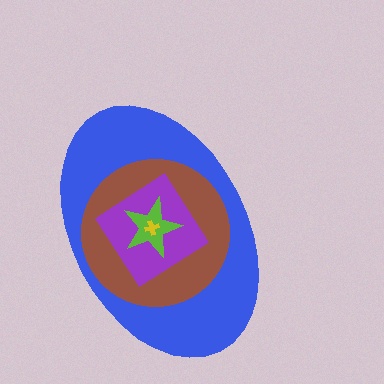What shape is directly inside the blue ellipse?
The brown circle.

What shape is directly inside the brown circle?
The purple diamond.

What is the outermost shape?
The blue ellipse.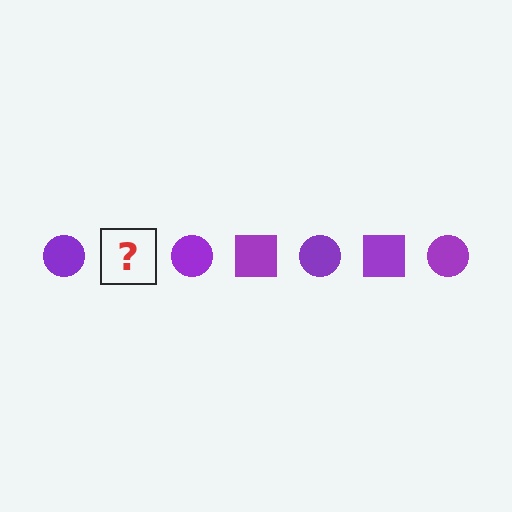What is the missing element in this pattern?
The missing element is a purple square.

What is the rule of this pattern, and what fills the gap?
The rule is that the pattern cycles through circle, square shapes in purple. The gap should be filled with a purple square.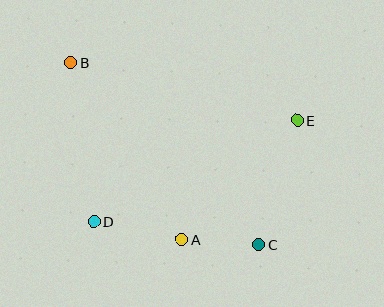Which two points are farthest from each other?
Points B and C are farthest from each other.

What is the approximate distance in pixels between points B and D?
The distance between B and D is approximately 161 pixels.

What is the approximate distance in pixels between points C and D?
The distance between C and D is approximately 166 pixels.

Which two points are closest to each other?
Points A and C are closest to each other.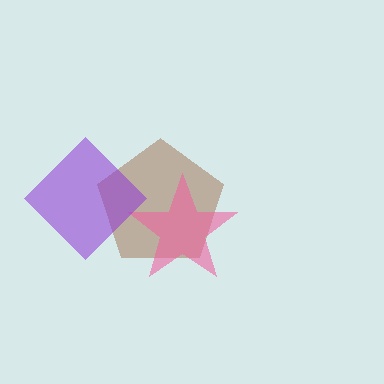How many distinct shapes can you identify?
There are 3 distinct shapes: a brown pentagon, a pink star, a purple diamond.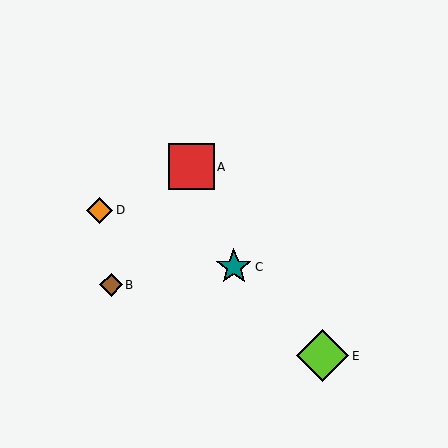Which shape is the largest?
The lime diamond (labeled E) is the largest.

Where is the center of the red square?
The center of the red square is at (191, 167).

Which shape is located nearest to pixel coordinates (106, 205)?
The orange diamond (labeled D) at (100, 210) is nearest to that location.